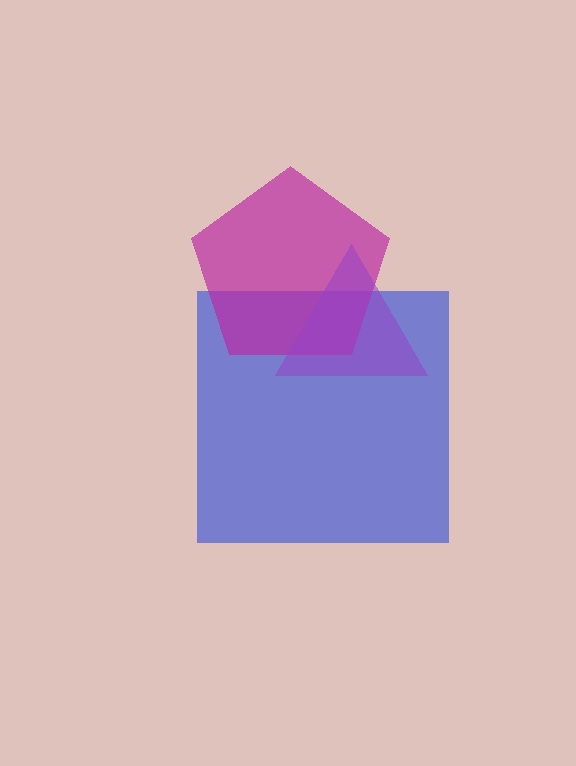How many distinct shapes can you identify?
There are 3 distinct shapes: a blue square, a magenta pentagon, a purple triangle.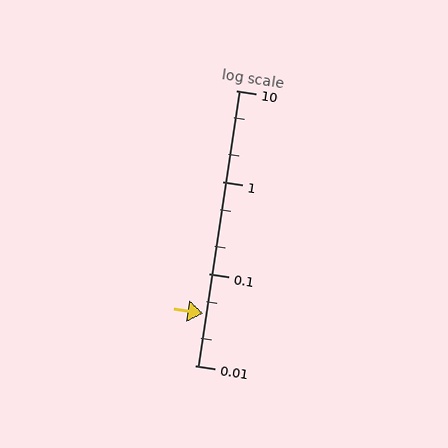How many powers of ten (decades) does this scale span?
The scale spans 3 decades, from 0.01 to 10.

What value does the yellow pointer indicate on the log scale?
The pointer indicates approximately 0.037.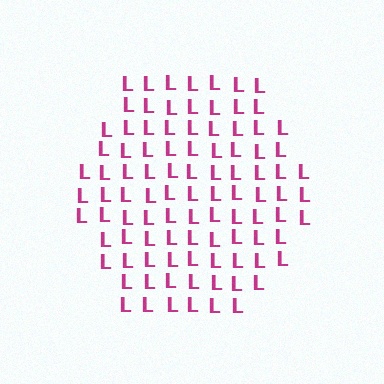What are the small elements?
The small elements are letter L's.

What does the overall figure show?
The overall figure shows a hexagon.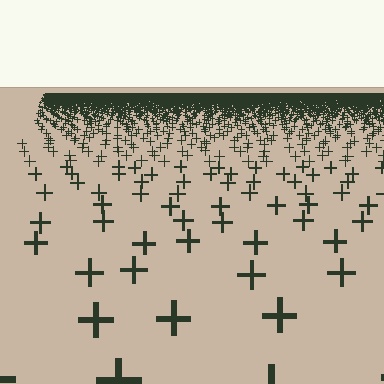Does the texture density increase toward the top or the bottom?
Density increases toward the top.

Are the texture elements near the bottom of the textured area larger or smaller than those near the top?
Larger. Near the bottom, elements are closer to the viewer and appear at a bigger on-screen size.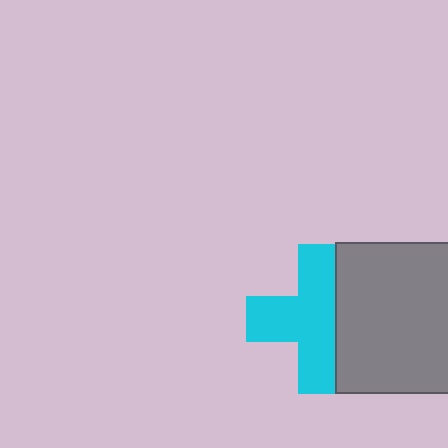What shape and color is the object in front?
The object in front is a gray square.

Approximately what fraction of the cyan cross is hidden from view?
Roughly 31% of the cyan cross is hidden behind the gray square.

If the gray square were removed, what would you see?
You would see the complete cyan cross.